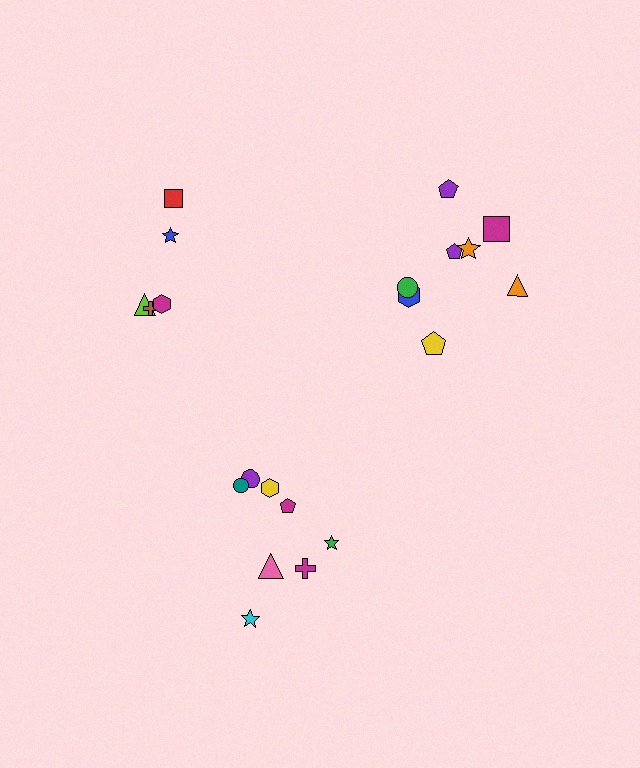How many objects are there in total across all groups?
There are 21 objects.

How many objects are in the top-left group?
There are 5 objects.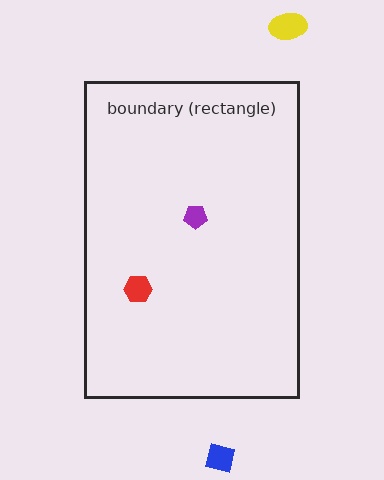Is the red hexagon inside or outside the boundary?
Inside.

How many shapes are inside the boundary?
2 inside, 2 outside.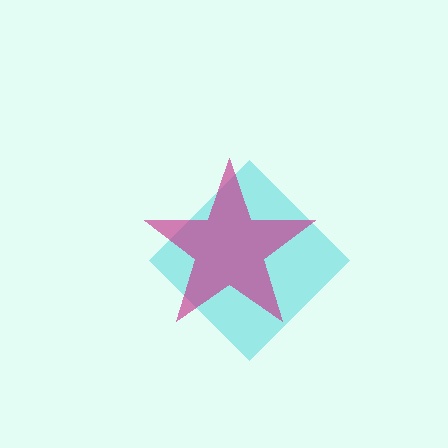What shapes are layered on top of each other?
The layered shapes are: a cyan diamond, a magenta star.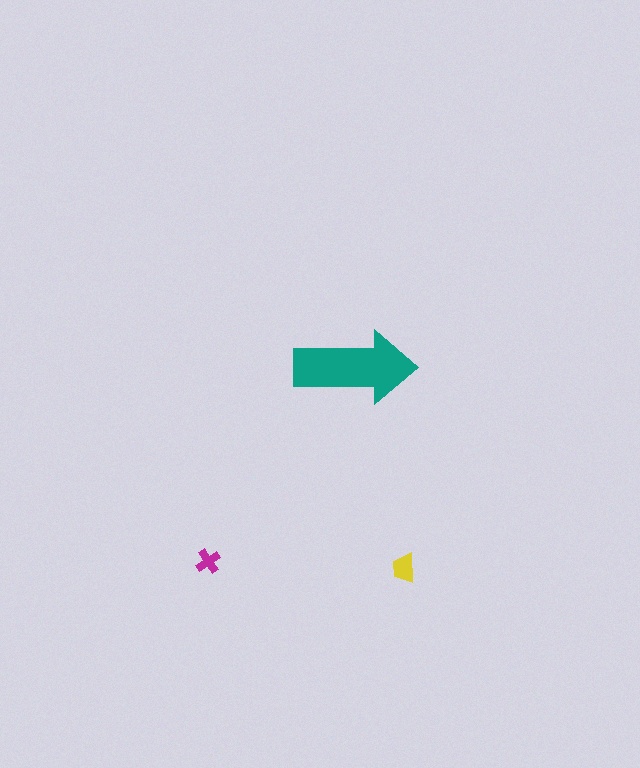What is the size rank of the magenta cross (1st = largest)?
3rd.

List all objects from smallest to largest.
The magenta cross, the yellow trapezoid, the teal arrow.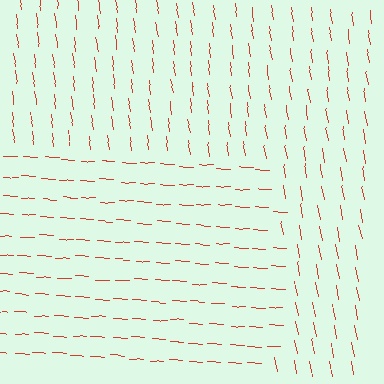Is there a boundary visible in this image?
Yes, there is a texture boundary formed by a change in line orientation.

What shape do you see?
I see a rectangle.